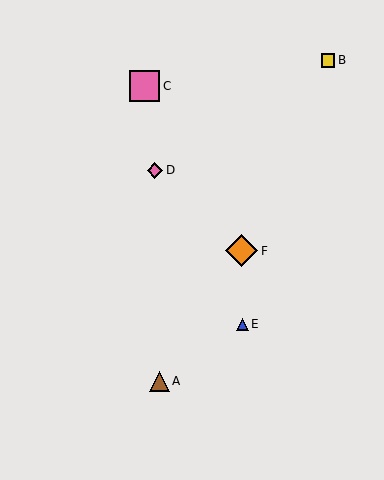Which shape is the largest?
The orange diamond (labeled F) is the largest.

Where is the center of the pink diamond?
The center of the pink diamond is at (155, 170).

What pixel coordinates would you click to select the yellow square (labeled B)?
Click at (328, 60) to select the yellow square B.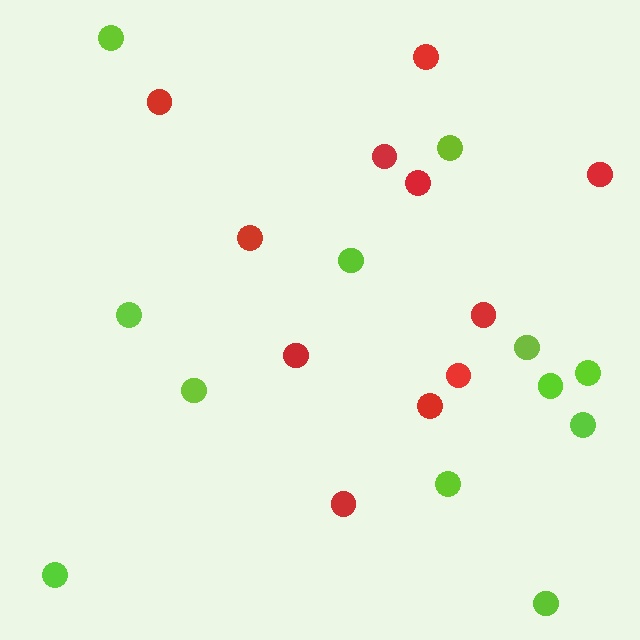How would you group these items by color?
There are 2 groups: one group of lime circles (12) and one group of red circles (11).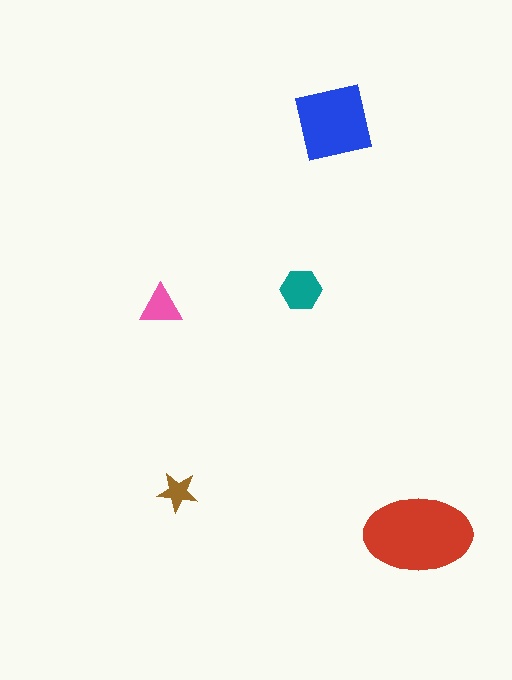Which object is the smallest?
The brown star.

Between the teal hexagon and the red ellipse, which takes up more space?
The red ellipse.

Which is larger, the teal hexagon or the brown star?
The teal hexagon.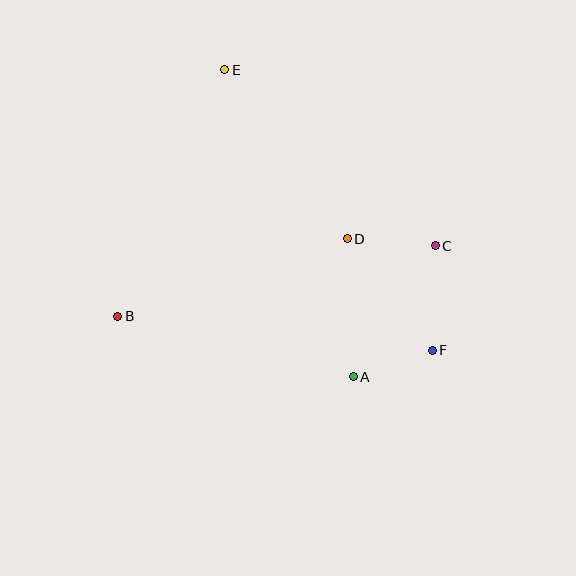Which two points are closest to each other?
Points A and F are closest to each other.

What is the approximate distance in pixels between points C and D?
The distance between C and D is approximately 88 pixels.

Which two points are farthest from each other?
Points E and F are farthest from each other.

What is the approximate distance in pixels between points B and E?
The distance between B and E is approximately 269 pixels.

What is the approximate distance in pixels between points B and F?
The distance between B and F is approximately 317 pixels.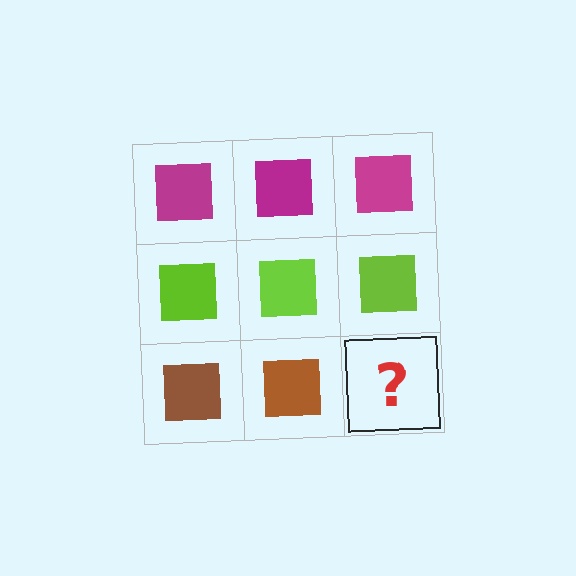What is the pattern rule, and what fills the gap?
The rule is that each row has a consistent color. The gap should be filled with a brown square.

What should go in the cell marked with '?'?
The missing cell should contain a brown square.